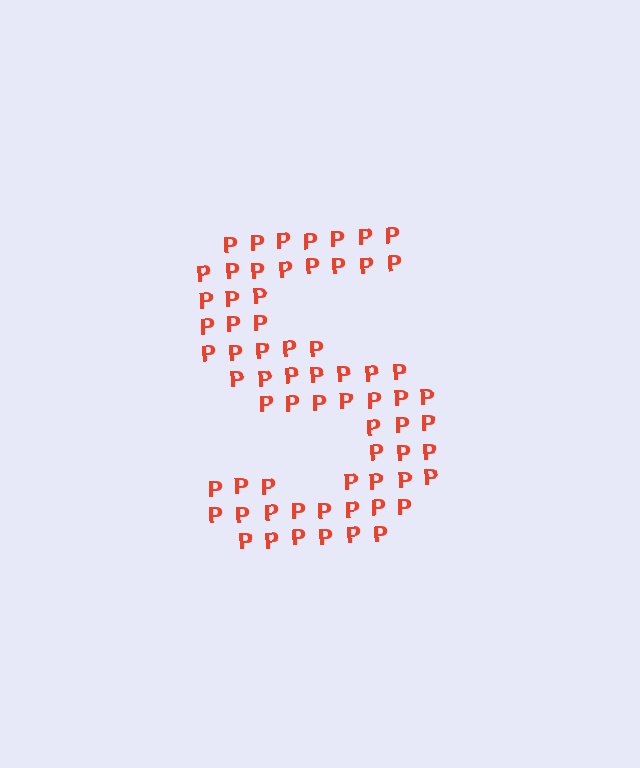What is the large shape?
The large shape is the letter S.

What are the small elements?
The small elements are letter P's.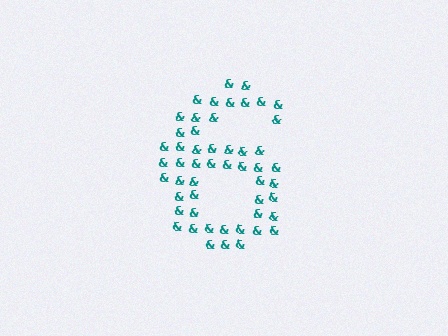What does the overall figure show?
The overall figure shows the digit 6.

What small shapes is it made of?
It is made of small ampersands.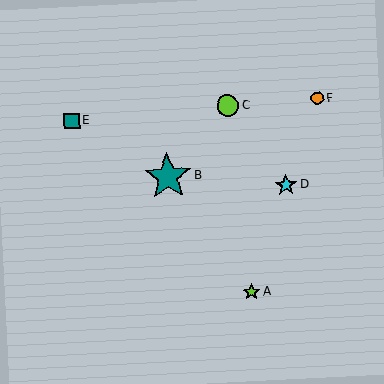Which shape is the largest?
The teal star (labeled B) is the largest.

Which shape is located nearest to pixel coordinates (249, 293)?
The lime star (labeled A) at (252, 292) is nearest to that location.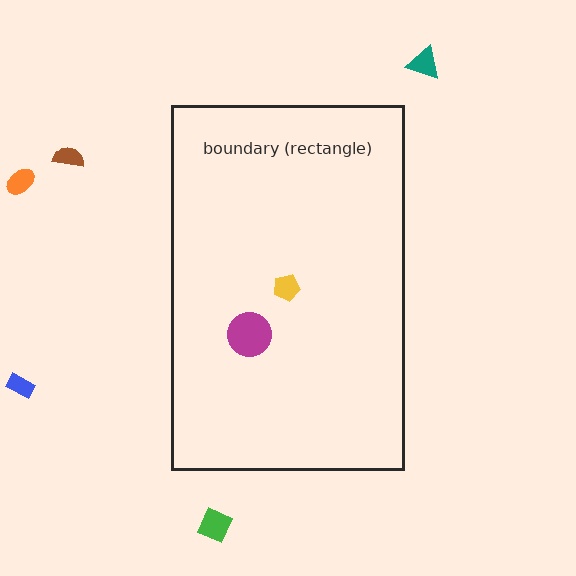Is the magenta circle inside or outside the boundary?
Inside.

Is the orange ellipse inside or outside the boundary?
Outside.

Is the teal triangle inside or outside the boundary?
Outside.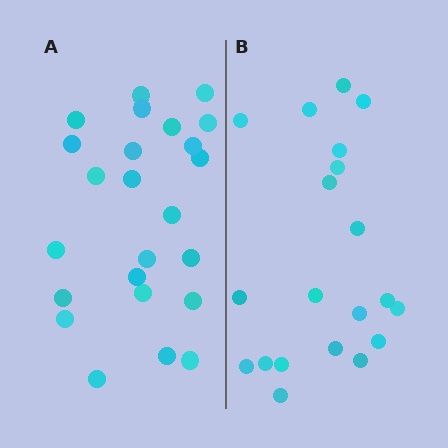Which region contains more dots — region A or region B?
Region A (the left region) has more dots.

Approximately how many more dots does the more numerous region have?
Region A has about 4 more dots than region B.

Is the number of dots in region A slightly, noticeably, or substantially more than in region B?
Region A has only slightly more — the two regions are fairly close. The ratio is roughly 1.2 to 1.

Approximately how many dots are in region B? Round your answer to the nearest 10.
About 20 dots.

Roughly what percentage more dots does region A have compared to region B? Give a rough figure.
About 20% more.